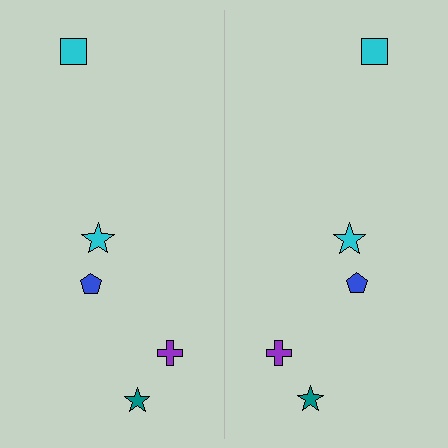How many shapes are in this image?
There are 10 shapes in this image.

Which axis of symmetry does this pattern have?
The pattern has a vertical axis of symmetry running through the center of the image.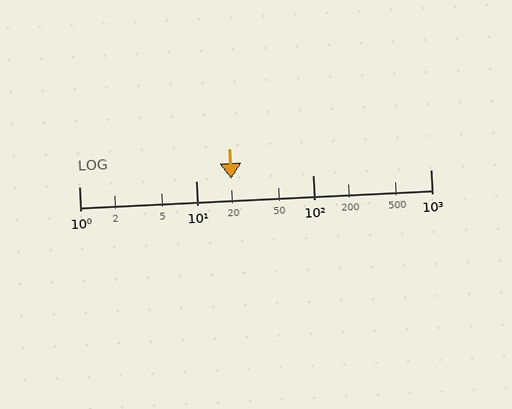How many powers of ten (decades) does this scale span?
The scale spans 3 decades, from 1 to 1000.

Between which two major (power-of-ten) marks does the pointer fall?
The pointer is between 10 and 100.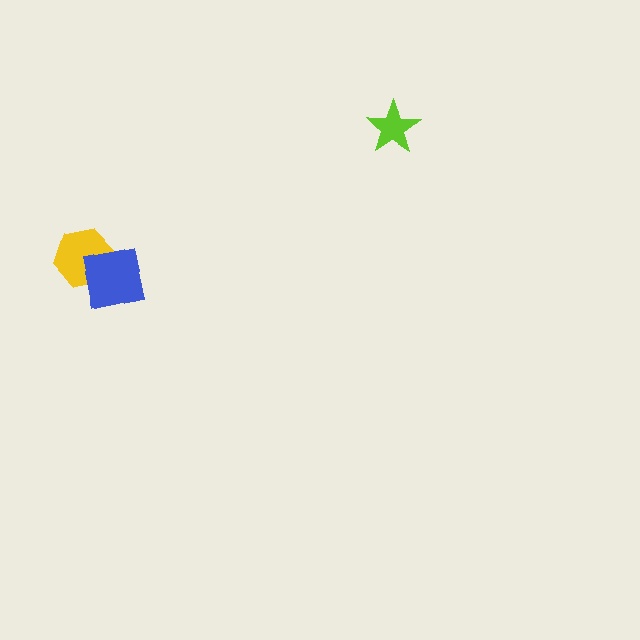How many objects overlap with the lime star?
0 objects overlap with the lime star.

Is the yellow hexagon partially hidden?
Yes, it is partially covered by another shape.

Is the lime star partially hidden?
No, no other shape covers it.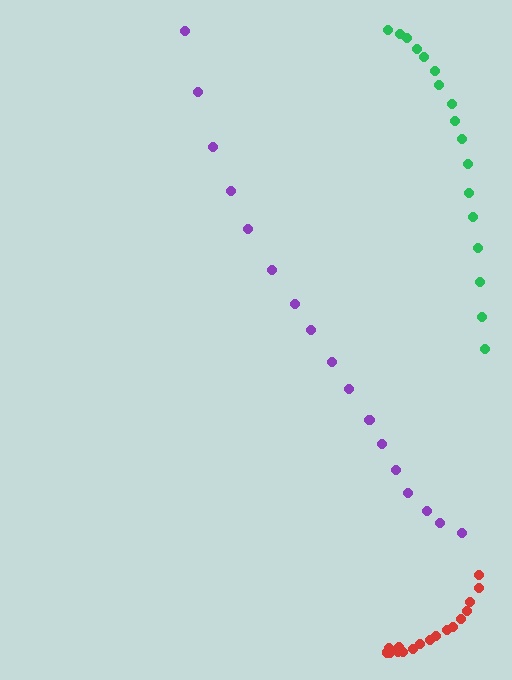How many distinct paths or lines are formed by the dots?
There are 3 distinct paths.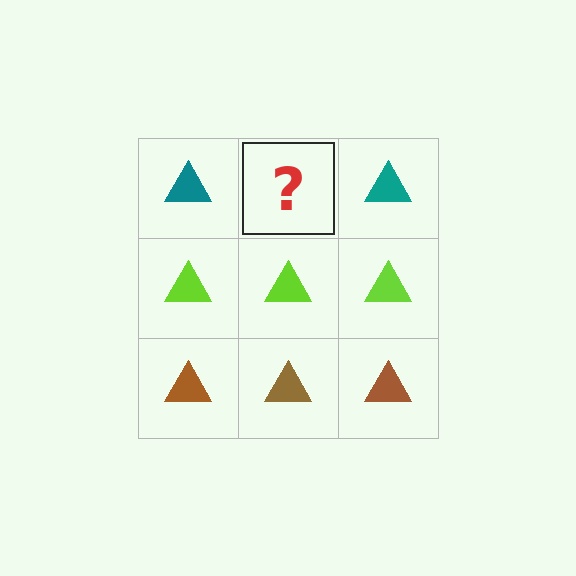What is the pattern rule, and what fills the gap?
The rule is that each row has a consistent color. The gap should be filled with a teal triangle.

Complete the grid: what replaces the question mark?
The question mark should be replaced with a teal triangle.